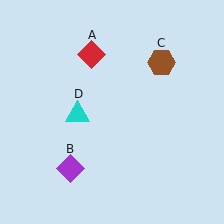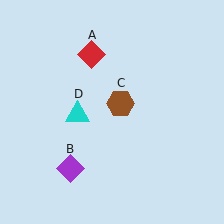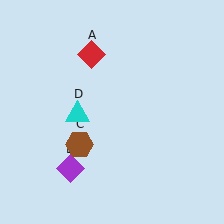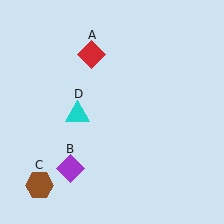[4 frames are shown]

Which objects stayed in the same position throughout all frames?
Red diamond (object A) and purple diamond (object B) and cyan triangle (object D) remained stationary.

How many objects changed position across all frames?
1 object changed position: brown hexagon (object C).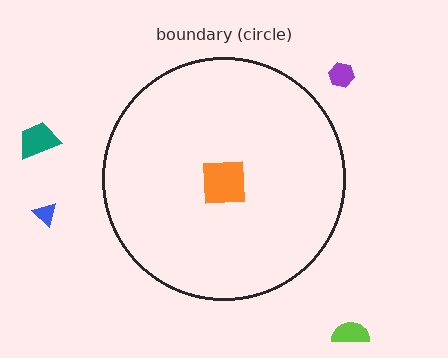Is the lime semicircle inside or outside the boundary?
Outside.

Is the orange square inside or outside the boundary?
Inside.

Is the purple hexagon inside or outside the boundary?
Outside.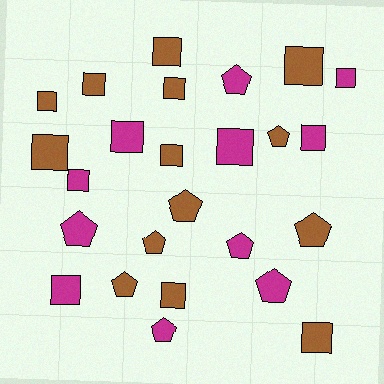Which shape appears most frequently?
Square, with 15 objects.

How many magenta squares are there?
There are 6 magenta squares.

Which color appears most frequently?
Brown, with 14 objects.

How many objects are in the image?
There are 25 objects.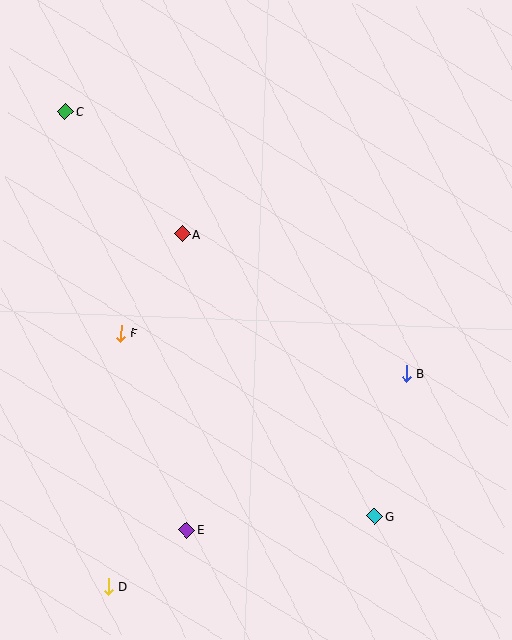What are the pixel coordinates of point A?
Point A is at (182, 234).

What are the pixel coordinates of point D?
Point D is at (108, 587).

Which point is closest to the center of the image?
Point A at (182, 234) is closest to the center.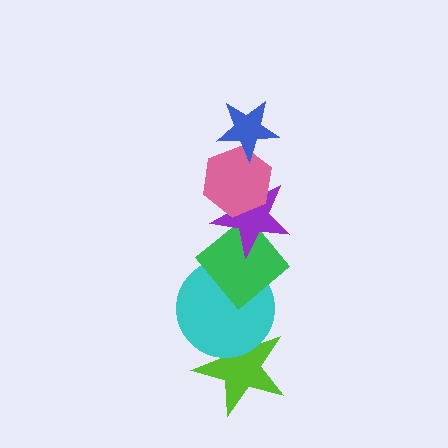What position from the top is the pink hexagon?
The pink hexagon is 2nd from the top.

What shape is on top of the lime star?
The cyan circle is on top of the lime star.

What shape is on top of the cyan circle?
The green diamond is on top of the cyan circle.